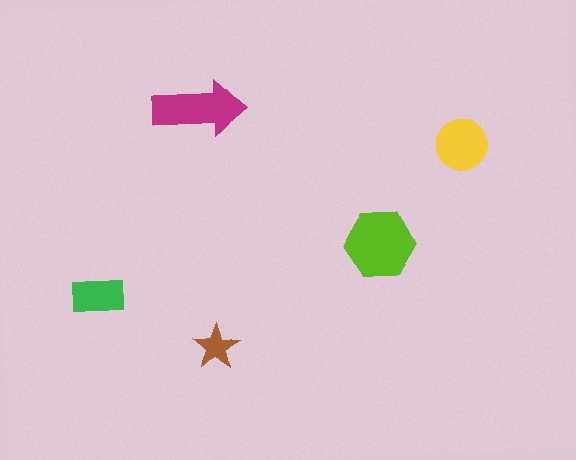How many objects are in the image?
There are 5 objects in the image.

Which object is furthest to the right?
The yellow circle is rightmost.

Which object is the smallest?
The brown star.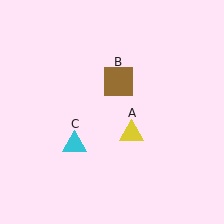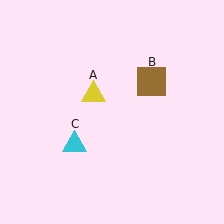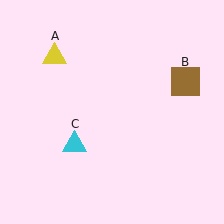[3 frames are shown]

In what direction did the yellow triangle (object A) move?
The yellow triangle (object A) moved up and to the left.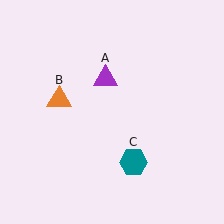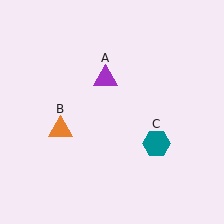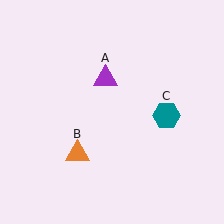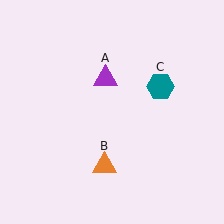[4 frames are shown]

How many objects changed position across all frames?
2 objects changed position: orange triangle (object B), teal hexagon (object C).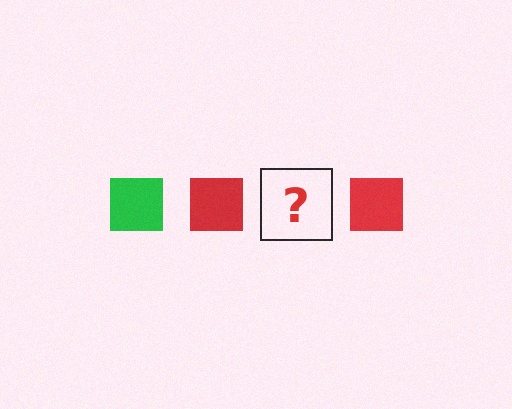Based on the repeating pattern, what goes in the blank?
The blank should be a green square.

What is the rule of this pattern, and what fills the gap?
The rule is that the pattern cycles through green, red squares. The gap should be filled with a green square.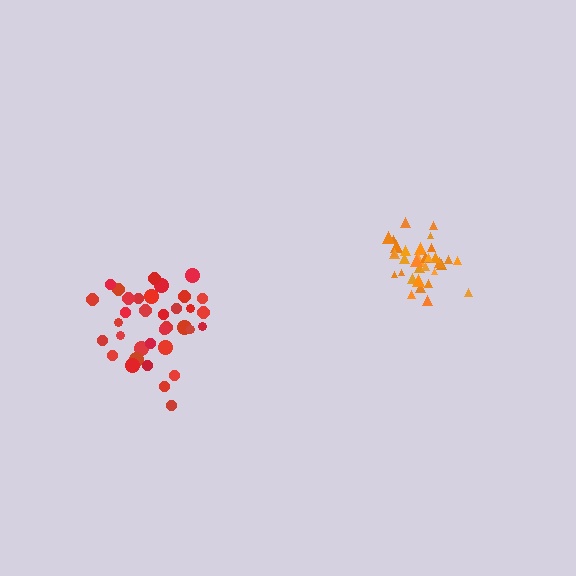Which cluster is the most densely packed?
Orange.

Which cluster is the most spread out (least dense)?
Red.